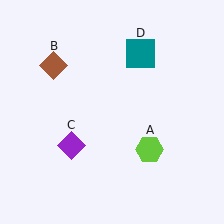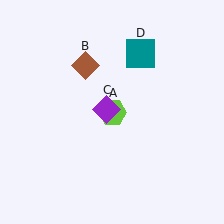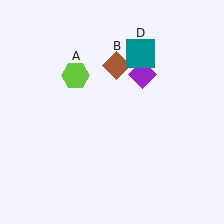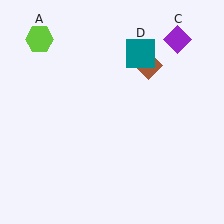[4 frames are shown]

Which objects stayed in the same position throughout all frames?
Teal square (object D) remained stationary.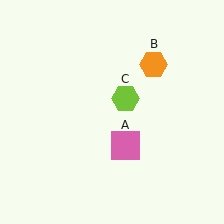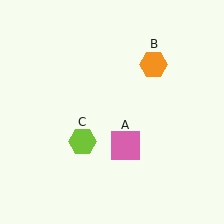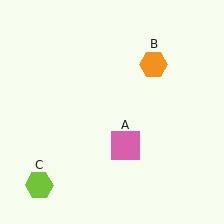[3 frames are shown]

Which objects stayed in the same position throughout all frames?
Pink square (object A) and orange hexagon (object B) remained stationary.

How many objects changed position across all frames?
1 object changed position: lime hexagon (object C).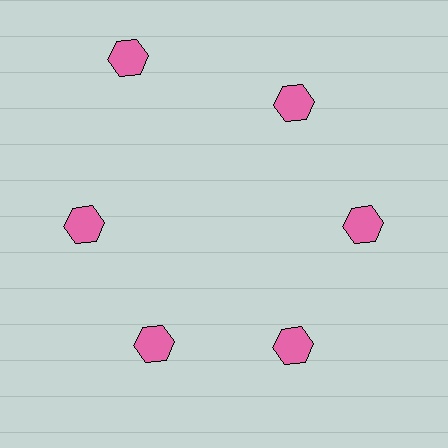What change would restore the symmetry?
The symmetry would be restored by moving it inward, back onto the ring so that all 6 hexagons sit at equal angles and equal distance from the center.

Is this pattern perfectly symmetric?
No. The 6 pink hexagons are arranged in a ring, but one element near the 11 o'clock position is pushed outward from the center, breaking the 6-fold rotational symmetry.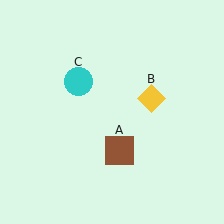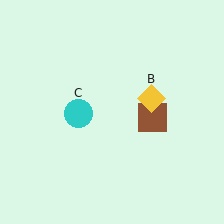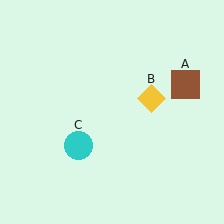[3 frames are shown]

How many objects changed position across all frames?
2 objects changed position: brown square (object A), cyan circle (object C).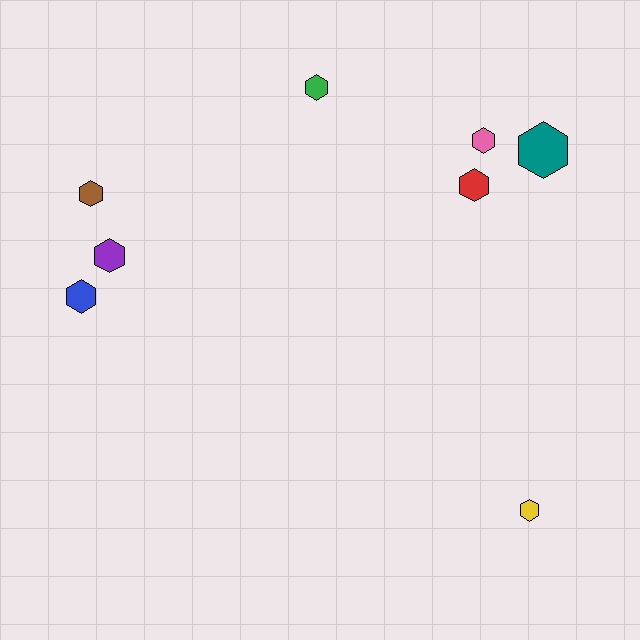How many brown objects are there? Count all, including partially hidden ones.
There is 1 brown object.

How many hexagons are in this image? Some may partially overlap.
There are 8 hexagons.